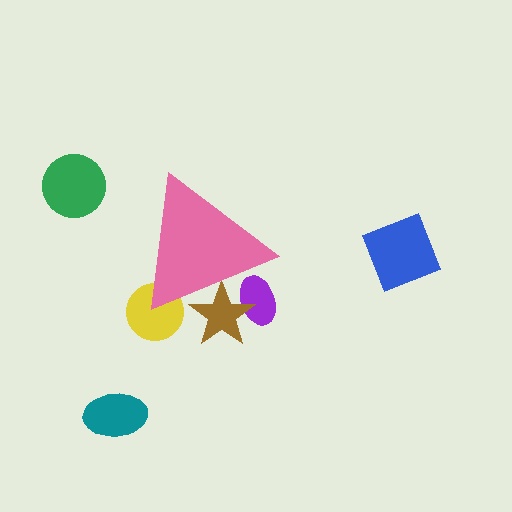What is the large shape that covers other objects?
A pink triangle.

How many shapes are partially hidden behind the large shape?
3 shapes are partially hidden.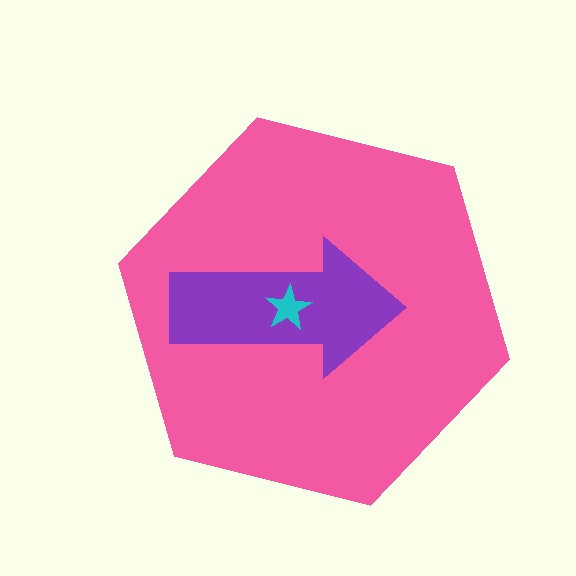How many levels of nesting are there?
3.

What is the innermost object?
The cyan star.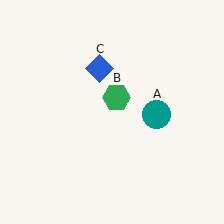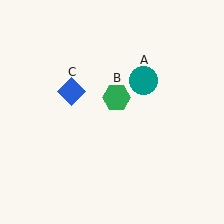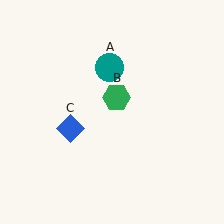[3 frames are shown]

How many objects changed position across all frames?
2 objects changed position: teal circle (object A), blue diamond (object C).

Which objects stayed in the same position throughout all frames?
Green hexagon (object B) remained stationary.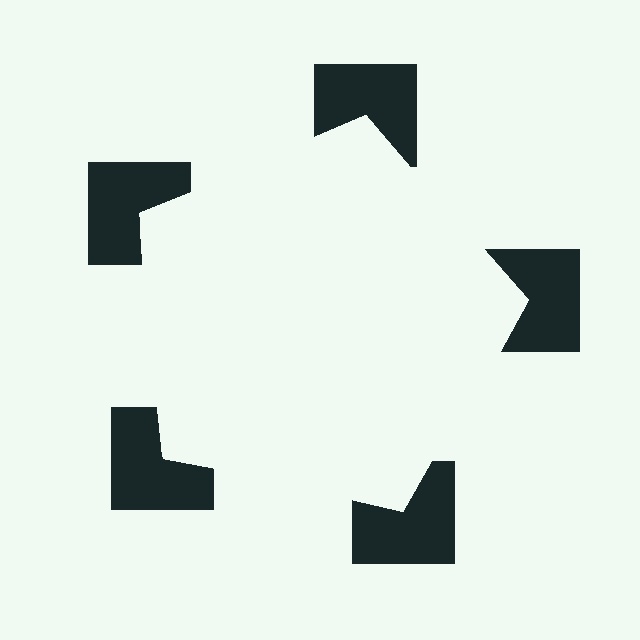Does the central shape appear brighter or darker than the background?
It typically appears slightly brighter than the background, even though no actual brightness change is drawn.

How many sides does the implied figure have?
5 sides.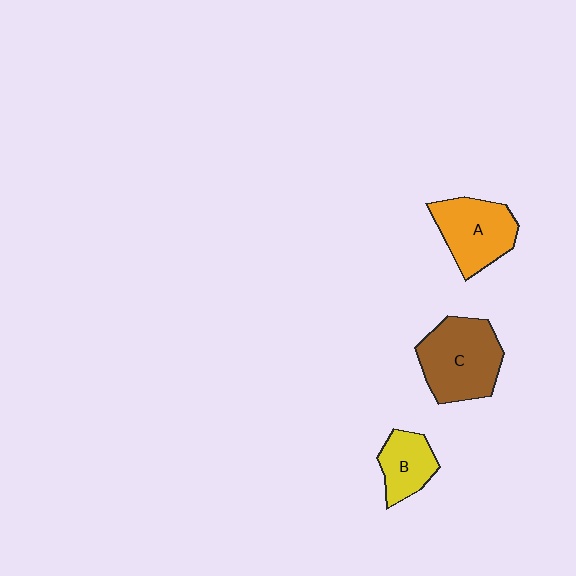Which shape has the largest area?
Shape C (brown).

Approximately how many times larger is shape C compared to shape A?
Approximately 1.2 times.